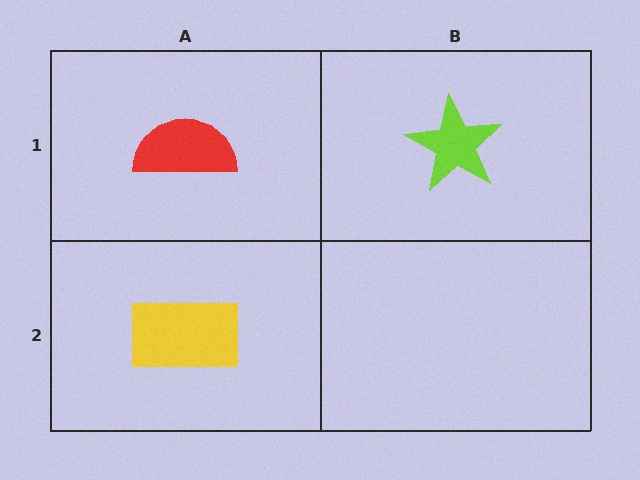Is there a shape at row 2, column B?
No, that cell is empty.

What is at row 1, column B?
A lime star.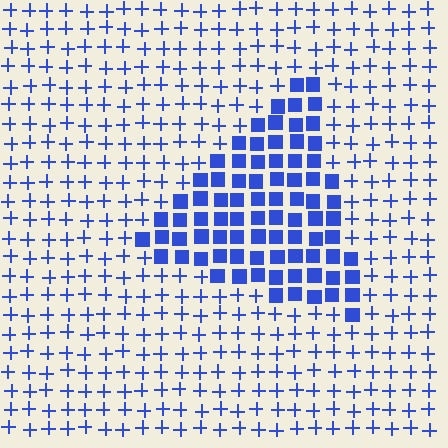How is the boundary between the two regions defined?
The boundary is defined by a change in element shape: squares inside vs. plus signs outside. All elements share the same color and spacing.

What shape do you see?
I see a triangle.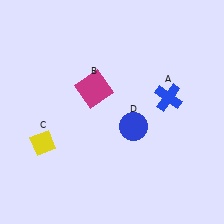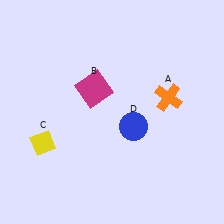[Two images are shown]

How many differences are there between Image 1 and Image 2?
There is 1 difference between the two images.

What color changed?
The cross (A) changed from blue in Image 1 to orange in Image 2.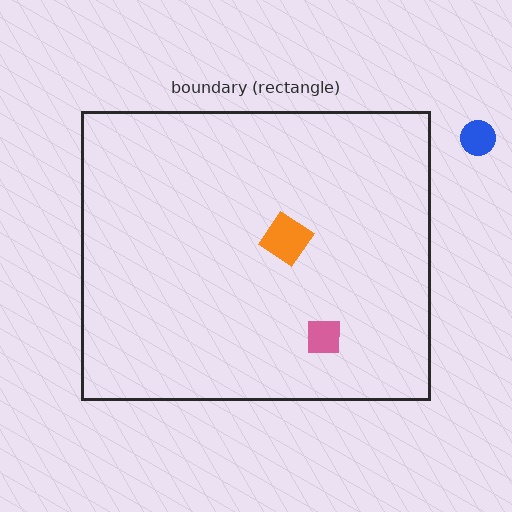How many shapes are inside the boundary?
2 inside, 1 outside.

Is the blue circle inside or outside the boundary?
Outside.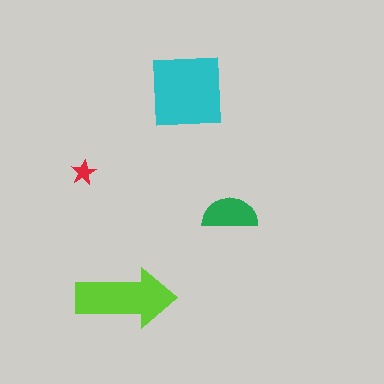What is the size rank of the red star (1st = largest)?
4th.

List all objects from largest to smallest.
The cyan square, the lime arrow, the green semicircle, the red star.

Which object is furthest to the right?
The green semicircle is rightmost.